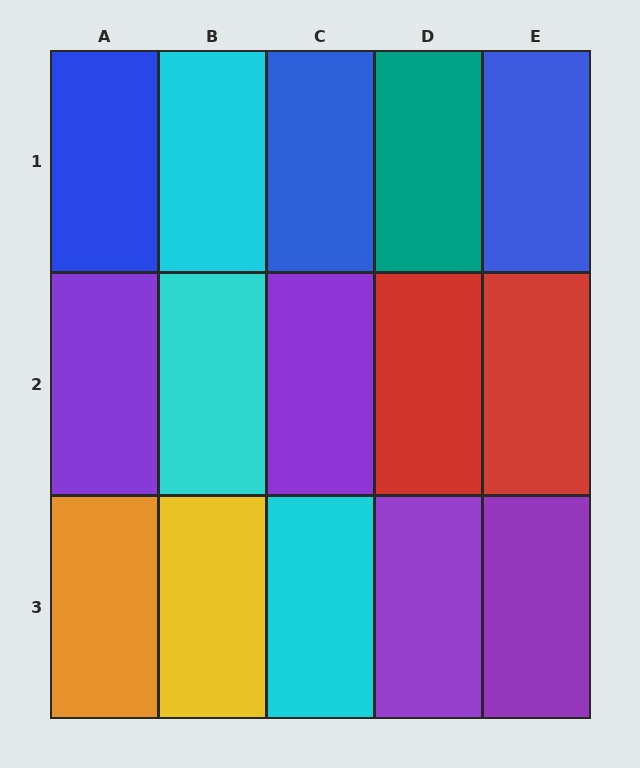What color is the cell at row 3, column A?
Orange.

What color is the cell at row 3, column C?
Cyan.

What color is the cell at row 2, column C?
Purple.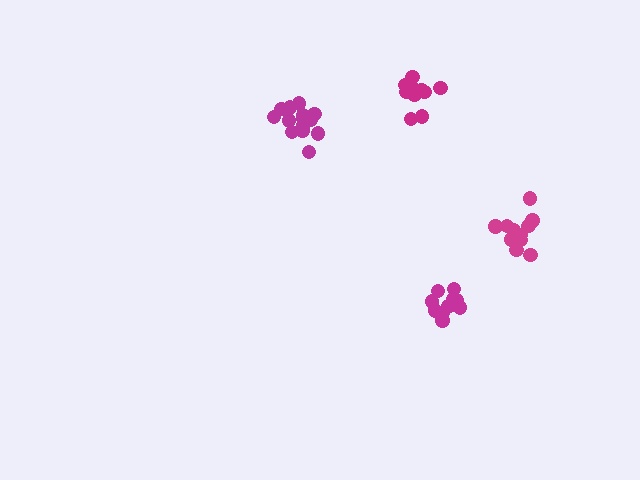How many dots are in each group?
Group 1: 10 dots, Group 2: 12 dots, Group 3: 14 dots, Group 4: 11 dots (47 total).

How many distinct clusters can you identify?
There are 4 distinct clusters.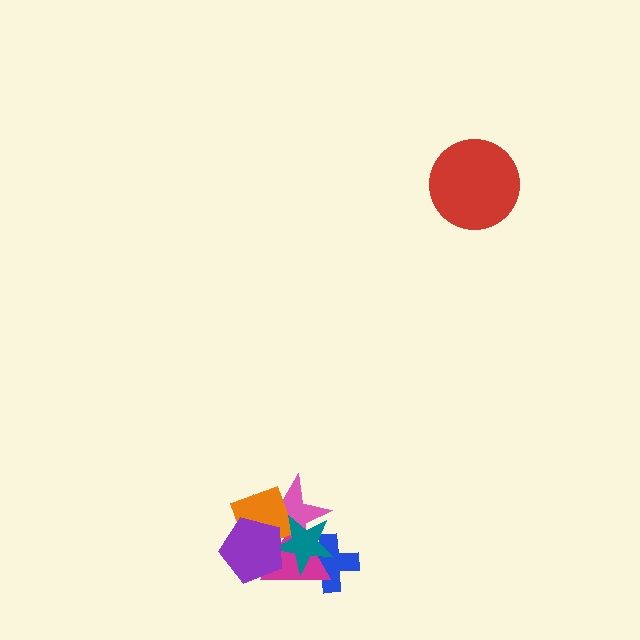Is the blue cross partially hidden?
Yes, it is partially covered by another shape.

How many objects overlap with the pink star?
5 objects overlap with the pink star.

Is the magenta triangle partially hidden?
Yes, it is partially covered by another shape.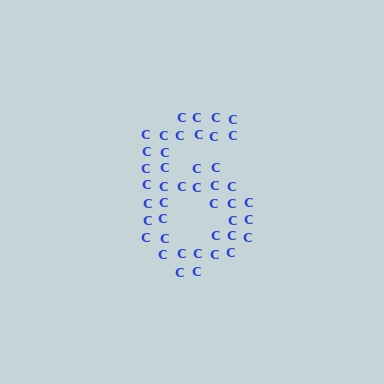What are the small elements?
The small elements are letter C's.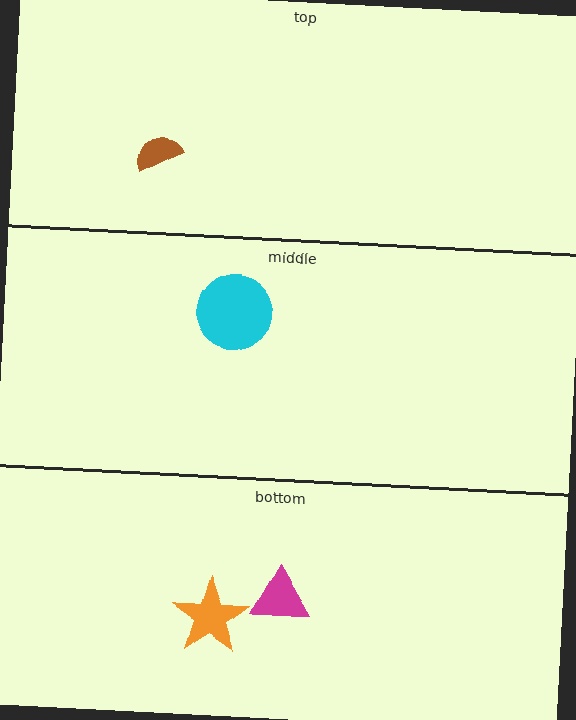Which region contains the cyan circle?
The middle region.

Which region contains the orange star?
The bottom region.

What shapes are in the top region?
The brown semicircle.